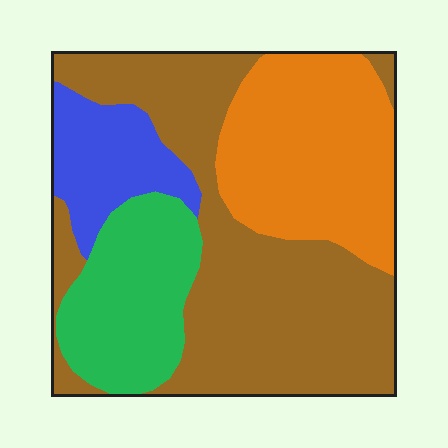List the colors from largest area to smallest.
From largest to smallest: brown, orange, green, blue.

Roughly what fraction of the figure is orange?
Orange takes up about one quarter (1/4) of the figure.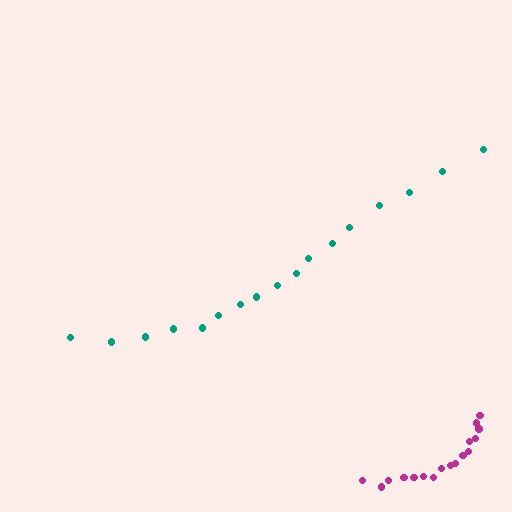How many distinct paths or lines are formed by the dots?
There are 2 distinct paths.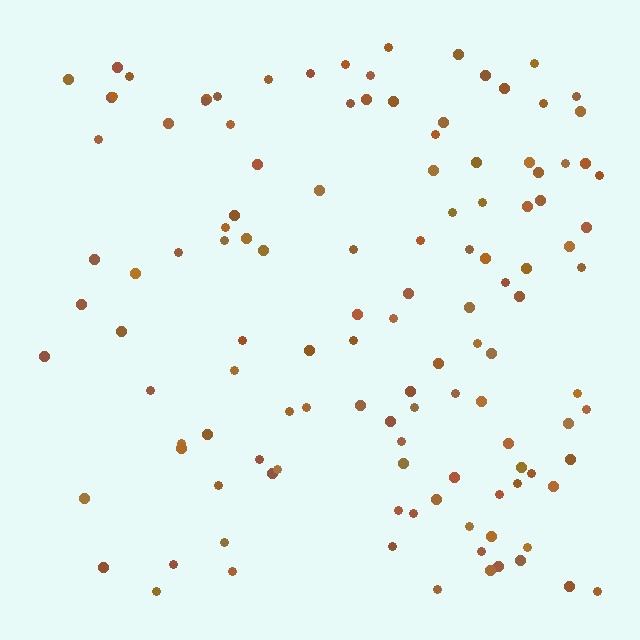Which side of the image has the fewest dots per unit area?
The left.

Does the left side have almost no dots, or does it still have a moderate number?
Still a moderate number, just noticeably fewer than the right.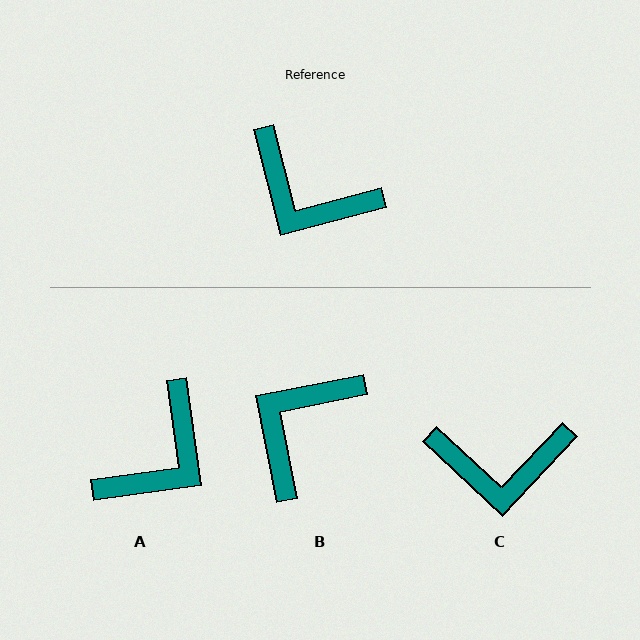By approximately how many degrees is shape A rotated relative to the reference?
Approximately 83 degrees counter-clockwise.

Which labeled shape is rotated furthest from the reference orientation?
B, about 93 degrees away.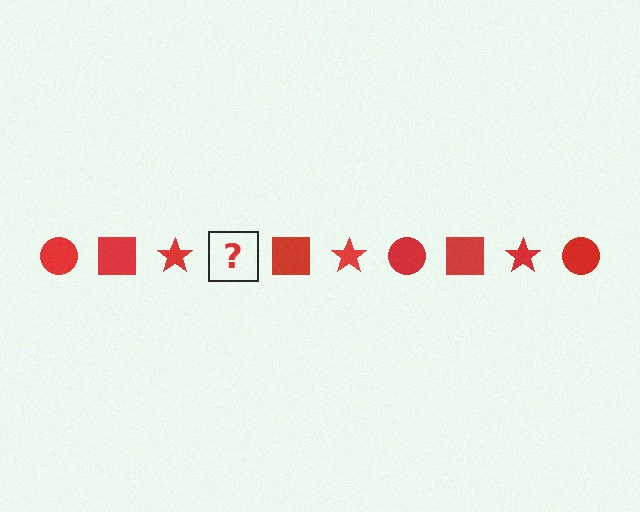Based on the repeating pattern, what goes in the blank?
The blank should be a red circle.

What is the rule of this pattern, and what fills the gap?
The rule is that the pattern cycles through circle, square, star shapes in red. The gap should be filled with a red circle.